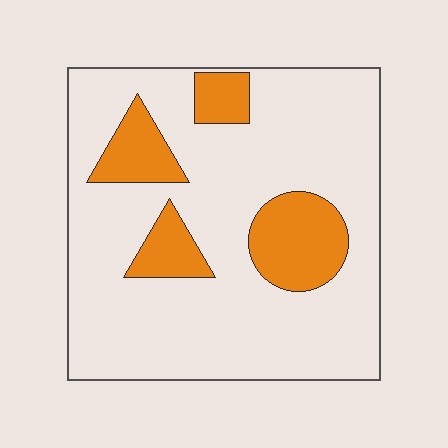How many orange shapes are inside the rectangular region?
4.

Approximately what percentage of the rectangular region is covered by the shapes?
Approximately 20%.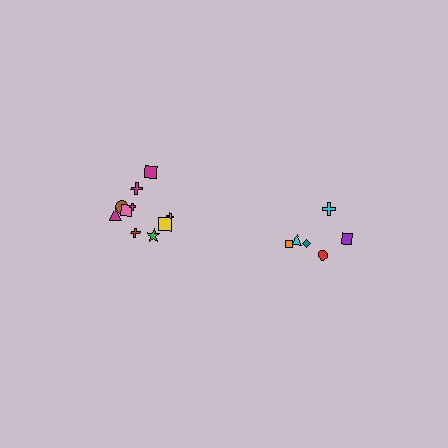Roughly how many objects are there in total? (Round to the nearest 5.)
Roughly 15 objects in total.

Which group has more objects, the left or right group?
The left group.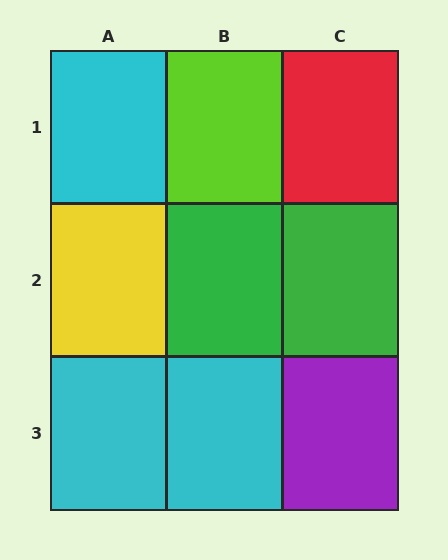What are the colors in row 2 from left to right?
Yellow, green, green.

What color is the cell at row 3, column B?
Cyan.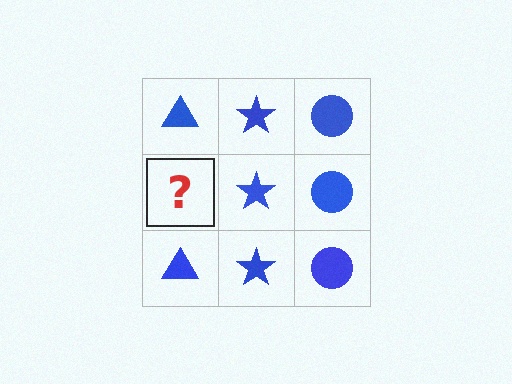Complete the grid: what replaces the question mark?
The question mark should be replaced with a blue triangle.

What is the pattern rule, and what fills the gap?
The rule is that each column has a consistent shape. The gap should be filled with a blue triangle.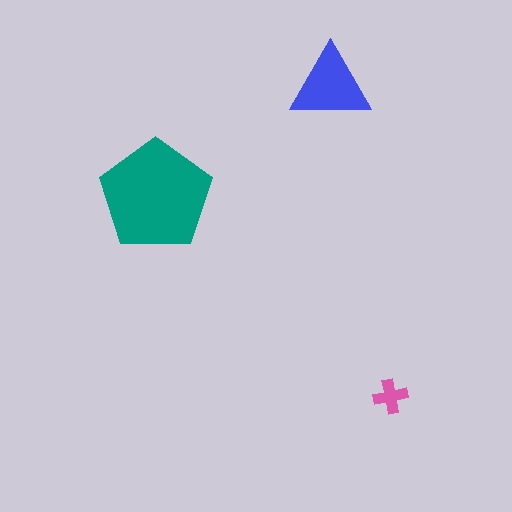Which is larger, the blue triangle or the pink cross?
The blue triangle.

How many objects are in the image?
There are 3 objects in the image.